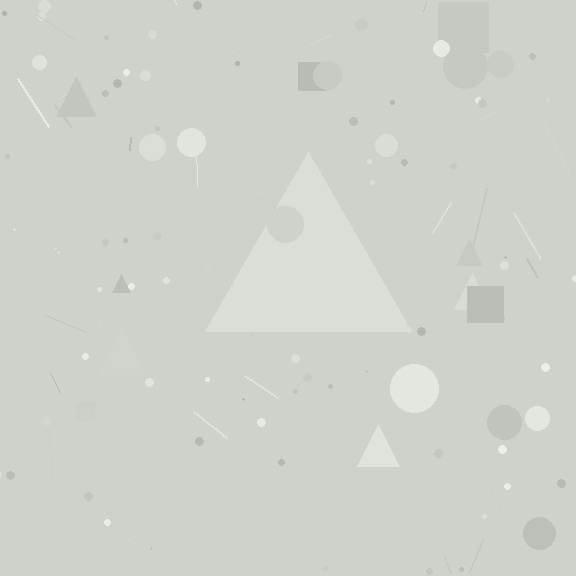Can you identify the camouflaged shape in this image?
The camouflaged shape is a triangle.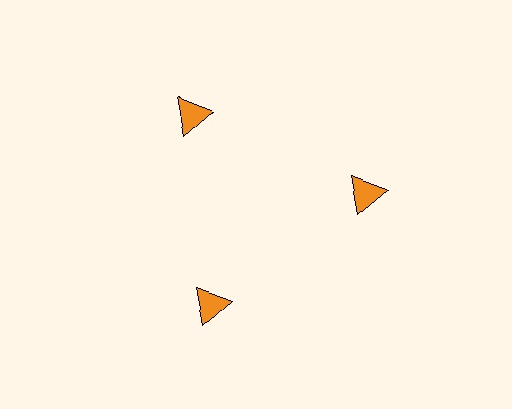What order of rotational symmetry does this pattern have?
This pattern has 3-fold rotational symmetry.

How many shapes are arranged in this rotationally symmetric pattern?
There are 3 shapes, arranged in 3 groups of 1.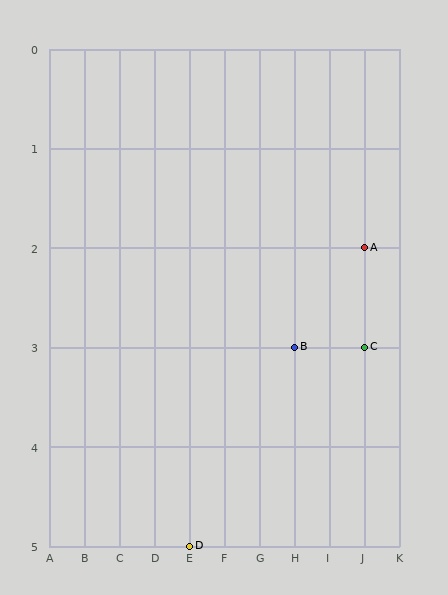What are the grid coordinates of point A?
Point A is at grid coordinates (J, 2).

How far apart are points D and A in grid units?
Points D and A are 5 columns and 3 rows apart (about 5.8 grid units diagonally).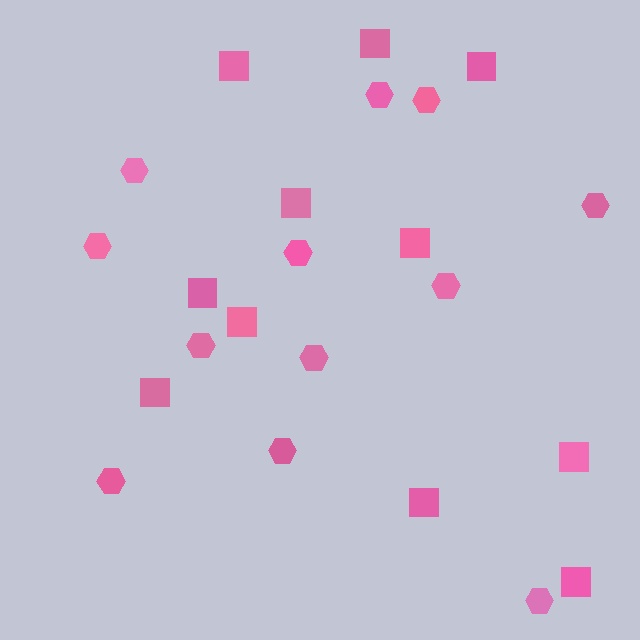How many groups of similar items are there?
There are 2 groups: one group of squares (11) and one group of hexagons (12).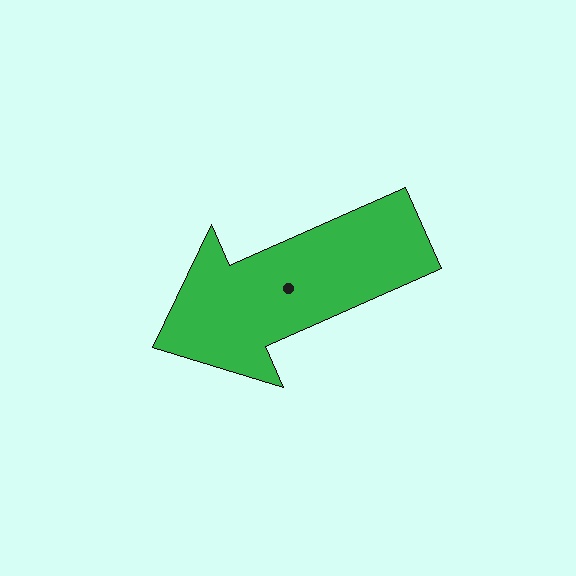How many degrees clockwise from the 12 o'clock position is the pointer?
Approximately 246 degrees.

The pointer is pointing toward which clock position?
Roughly 8 o'clock.